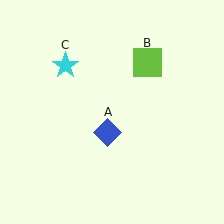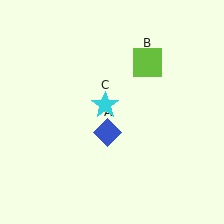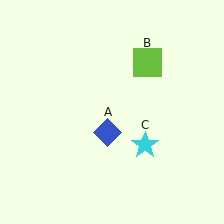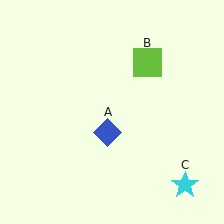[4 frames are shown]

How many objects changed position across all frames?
1 object changed position: cyan star (object C).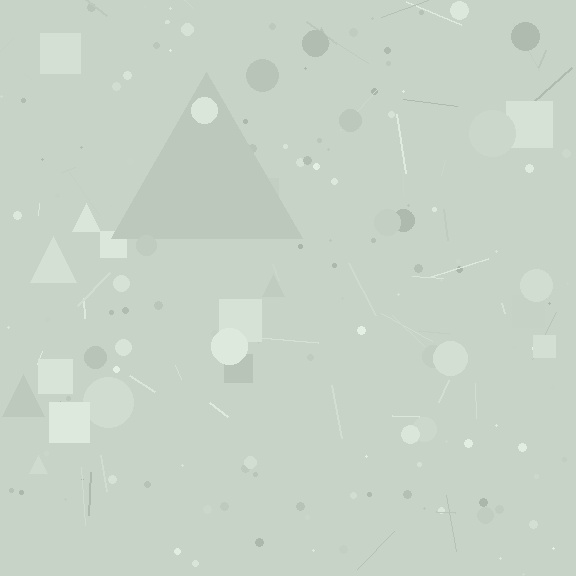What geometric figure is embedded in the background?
A triangle is embedded in the background.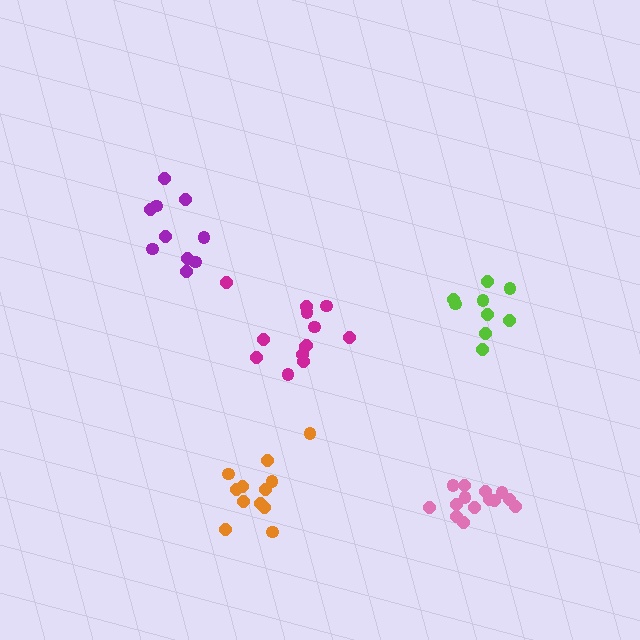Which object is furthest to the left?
The purple cluster is leftmost.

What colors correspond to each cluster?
The clusters are colored: magenta, lime, purple, pink, orange.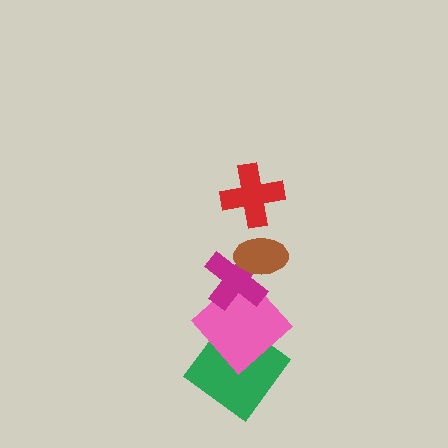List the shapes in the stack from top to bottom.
From top to bottom: the red cross, the brown ellipse, the magenta cross, the pink diamond, the green diamond.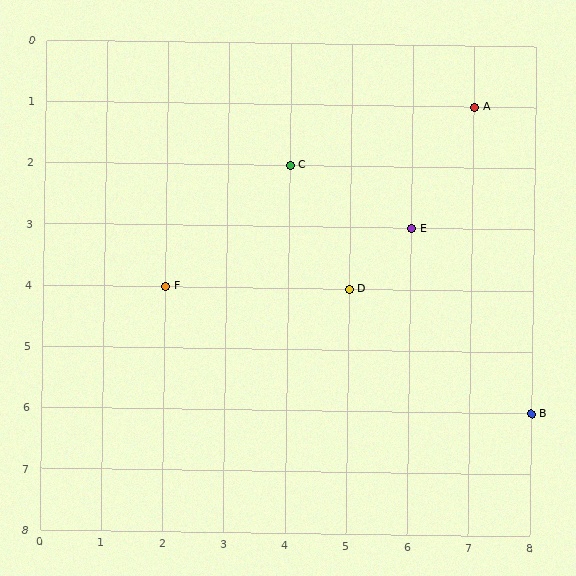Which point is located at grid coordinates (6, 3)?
Point E is at (6, 3).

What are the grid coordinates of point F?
Point F is at grid coordinates (2, 4).